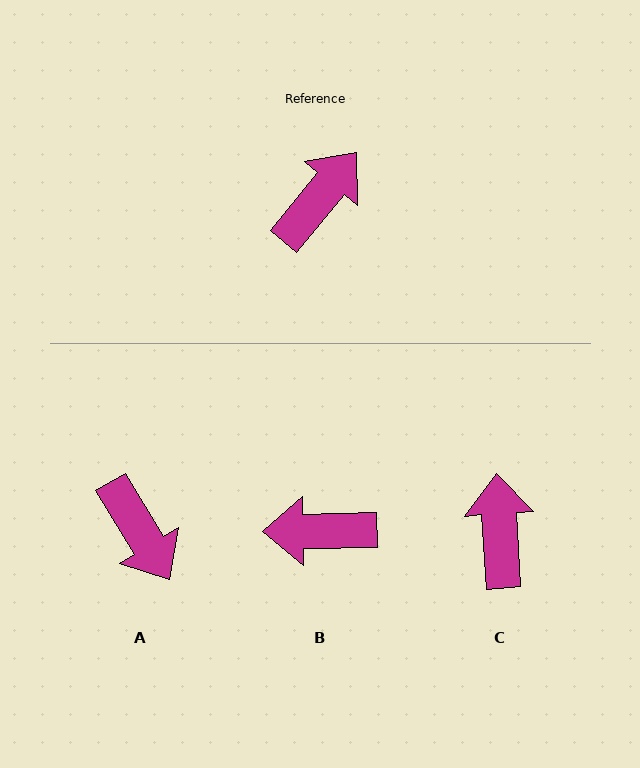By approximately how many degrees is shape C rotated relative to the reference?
Approximately 43 degrees counter-clockwise.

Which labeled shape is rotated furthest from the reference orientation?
B, about 130 degrees away.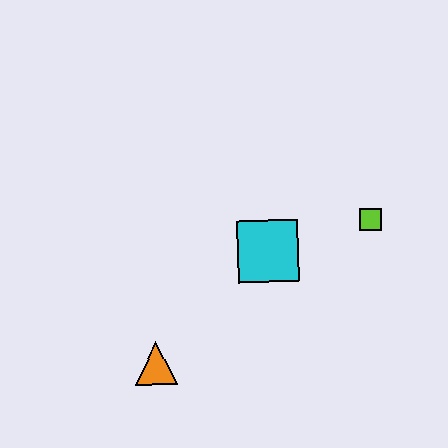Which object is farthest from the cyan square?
The orange triangle is farthest from the cyan square.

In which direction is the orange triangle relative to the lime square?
The orange triangle is to the left of the lime square.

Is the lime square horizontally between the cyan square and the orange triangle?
No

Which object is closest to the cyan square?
The lime square is closest to the cyan square.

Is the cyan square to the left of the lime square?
Yes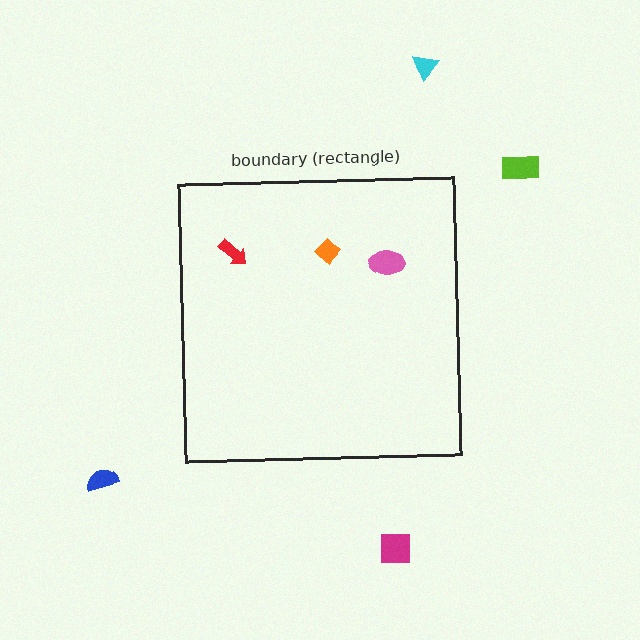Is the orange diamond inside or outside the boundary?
Inside.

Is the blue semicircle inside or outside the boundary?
Outside.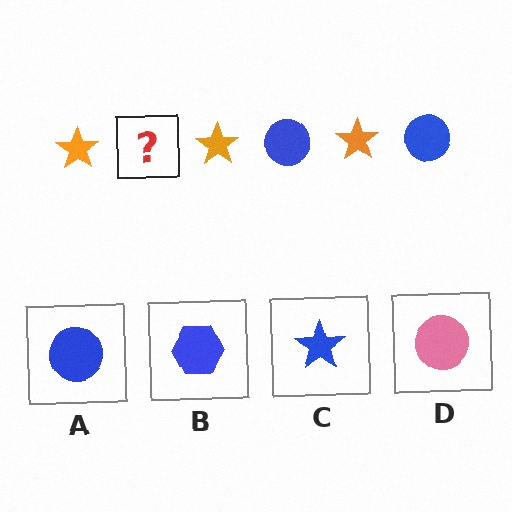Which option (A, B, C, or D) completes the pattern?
A.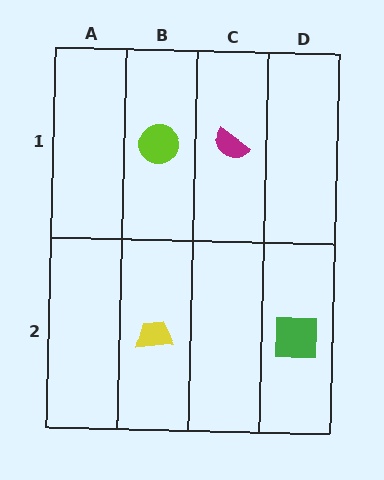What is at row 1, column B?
A lime circle.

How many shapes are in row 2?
2 shapes.